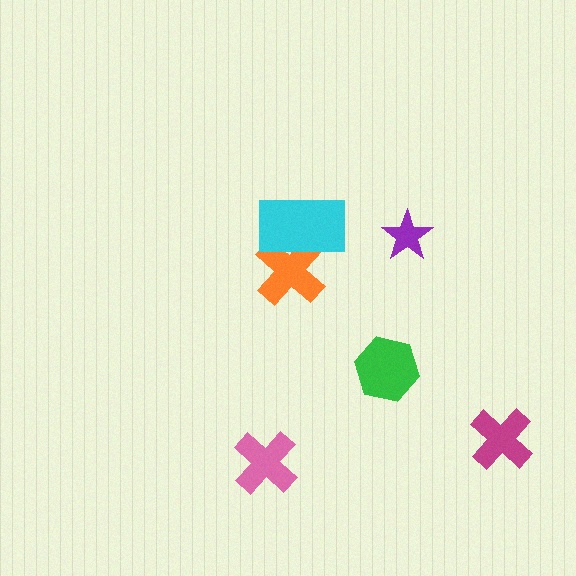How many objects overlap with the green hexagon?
0 objects overlap with the green hexagon.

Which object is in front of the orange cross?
The cyan rectangle is in front of the orange cross.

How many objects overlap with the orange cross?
1 object overlaps with the orange cross.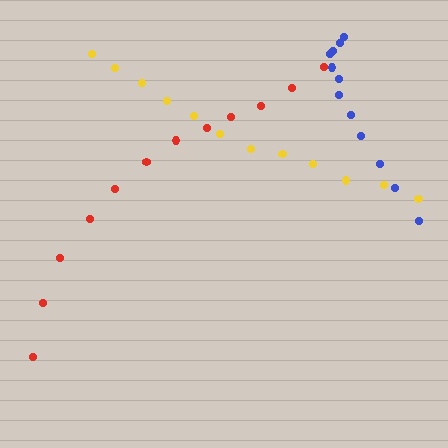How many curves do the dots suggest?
There are 3 distinct paths.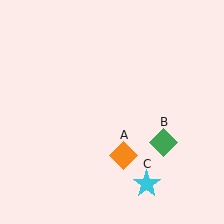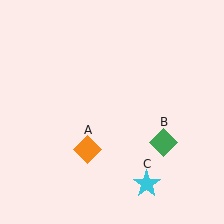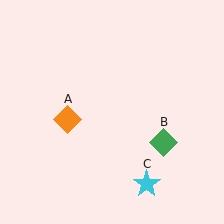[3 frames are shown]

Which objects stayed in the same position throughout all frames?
Green diamond (object B) and cyan star (object C) remained stationary.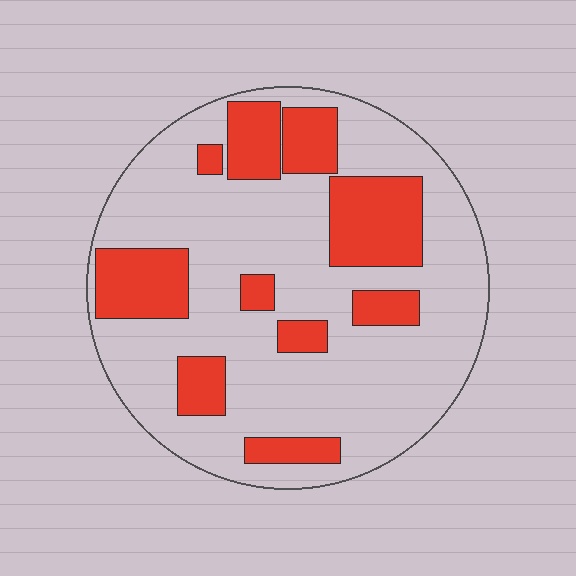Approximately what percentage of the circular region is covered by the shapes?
Approximately 25%.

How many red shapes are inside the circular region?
10.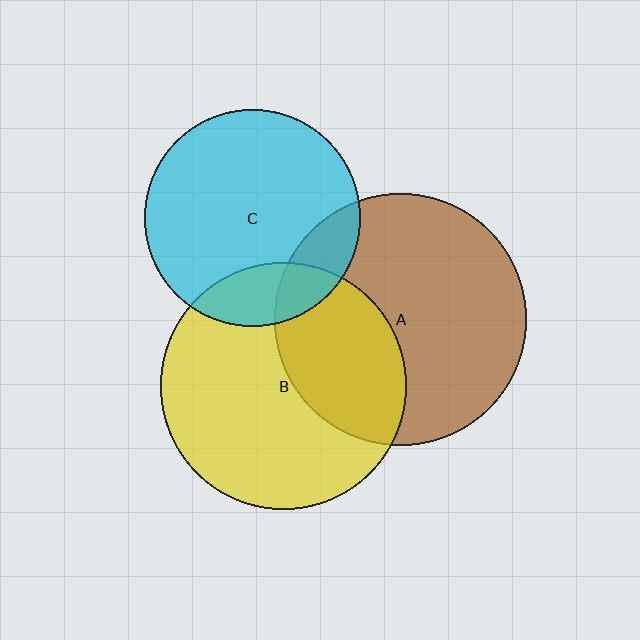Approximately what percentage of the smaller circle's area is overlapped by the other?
Approximately 15%.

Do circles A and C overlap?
Yes.